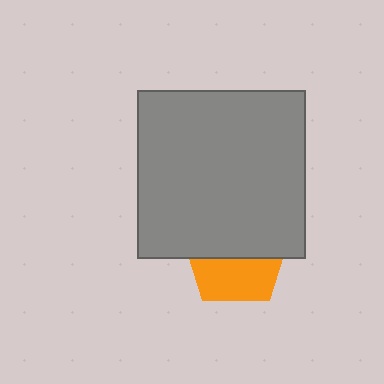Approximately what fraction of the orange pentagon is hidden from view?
Roughly 57% of the orange pentagon is hidden behind the gray square.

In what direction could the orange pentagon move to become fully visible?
The orange pentagon could move down. That would shift it out from behind the gray square entirely.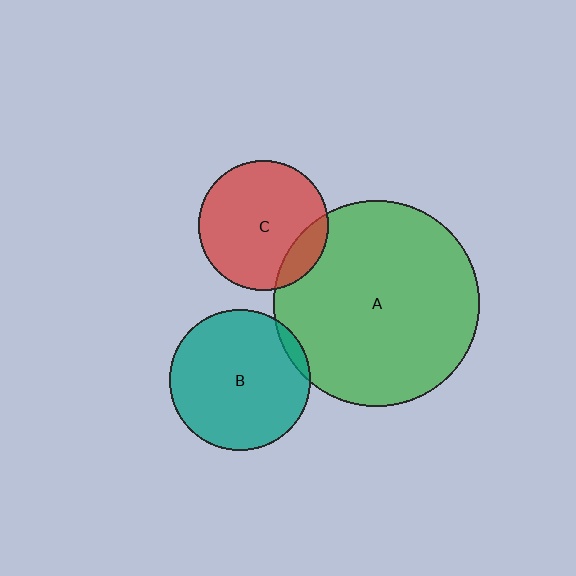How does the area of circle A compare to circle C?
Approximately 2.5 times.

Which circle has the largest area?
Circle A (green).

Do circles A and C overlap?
Yes.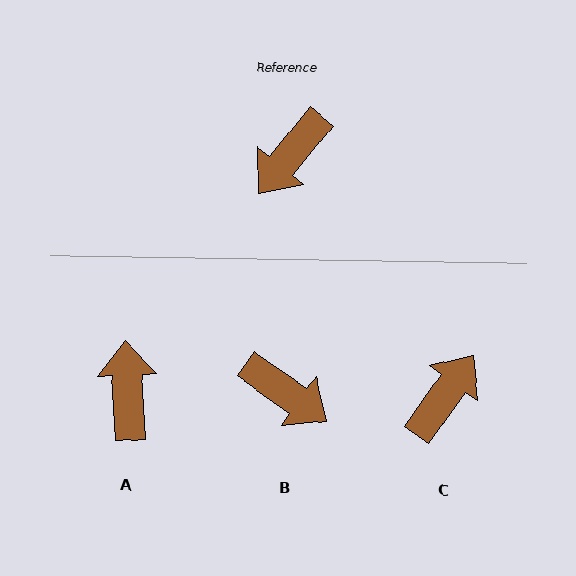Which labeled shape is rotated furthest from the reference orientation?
C, about 176 degrees away.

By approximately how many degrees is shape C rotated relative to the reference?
Approximately 176 degrees clockwise.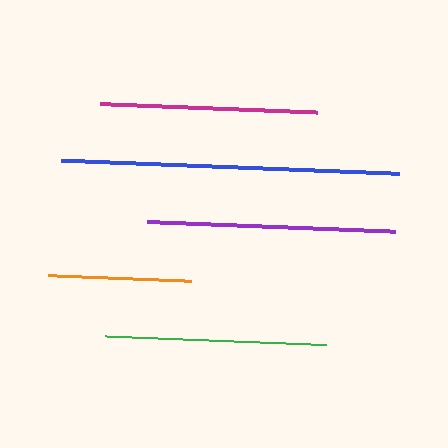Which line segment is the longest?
The blue line is the longest at approximately 337 pixels.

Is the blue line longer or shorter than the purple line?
The blue line is longer than the purple line.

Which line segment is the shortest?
The orange line is the shortest at approximately 144 pixels.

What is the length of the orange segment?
The orange segment is approximately 144 pixels long.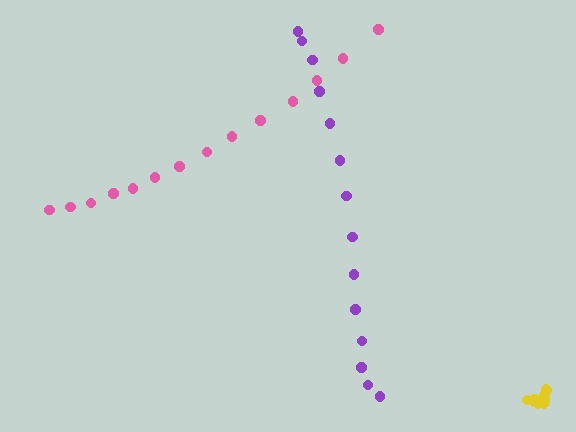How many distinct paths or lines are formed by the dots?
There are 3 distinct paths.